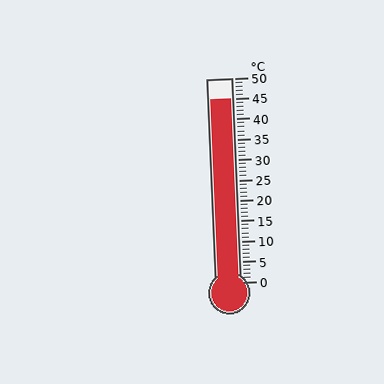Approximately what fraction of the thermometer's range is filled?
The thermometer is filled to approximately 90% of its range.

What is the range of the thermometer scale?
The thermometer scale ranges from 0°C to 50°C.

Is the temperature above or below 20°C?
The temperature is above 20°C.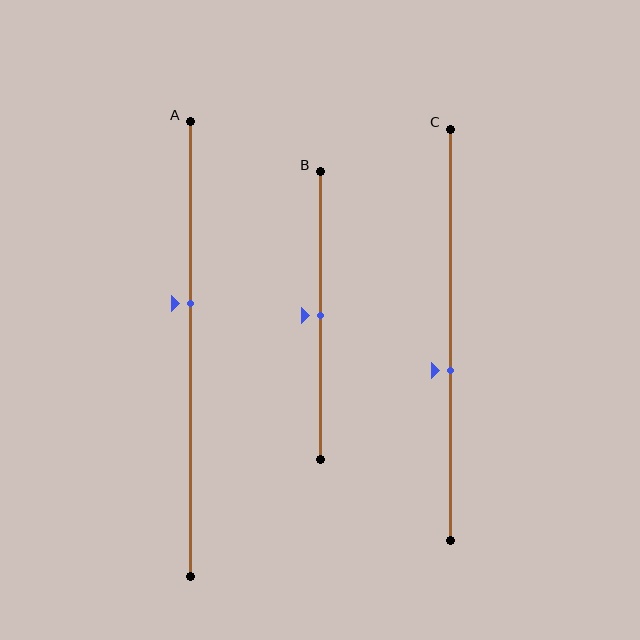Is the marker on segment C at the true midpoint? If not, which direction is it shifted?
No, the marker on segment C is shifted downward by about 9% of the segment length.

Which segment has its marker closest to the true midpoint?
Segment B has its marker closest to the true midpoint.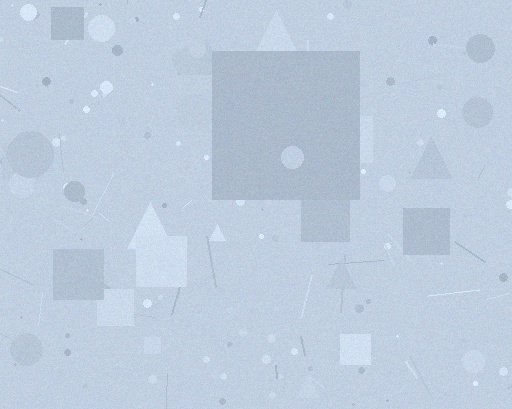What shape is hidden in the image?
A square is hidden in the image.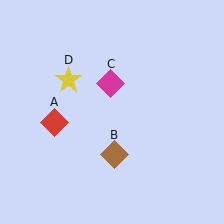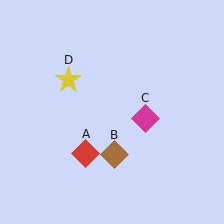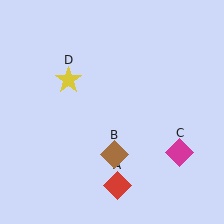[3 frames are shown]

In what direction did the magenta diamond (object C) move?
The magenta diamond (object C) moved down and to the right.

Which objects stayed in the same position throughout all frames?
Brown diamond (object B) and yellow star (object D) remained stationary.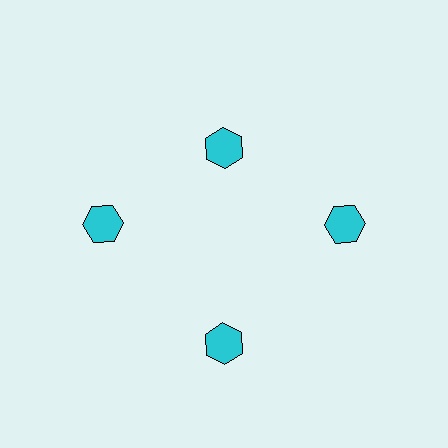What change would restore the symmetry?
The symmetry would be restored by moving it outward, back onto the ring so that all 4 hexagons sit at equal angles and equal distance from the center.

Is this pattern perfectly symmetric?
No. The 4 cyan hexagons are arranged in a ring, but one element near the 12 o'clock position is pulled inward toward the center, breaking the 4-fold rotational symmetry.